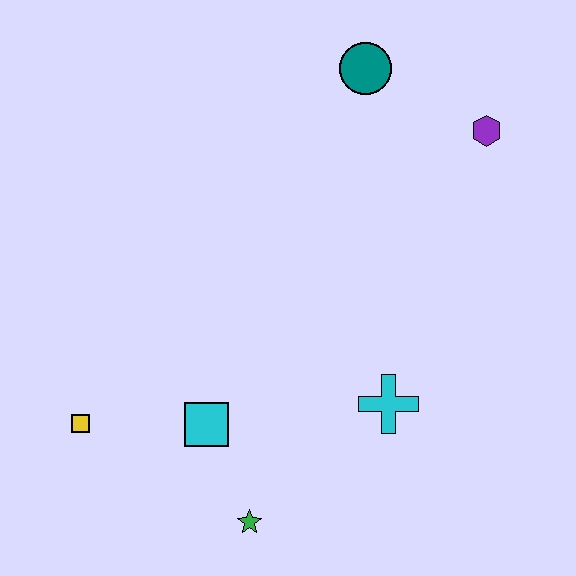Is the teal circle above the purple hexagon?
Yes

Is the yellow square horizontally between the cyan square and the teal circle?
No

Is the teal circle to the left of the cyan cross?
Yes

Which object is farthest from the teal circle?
The green star is farthest from the teal circle.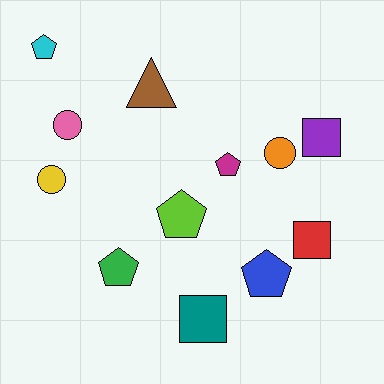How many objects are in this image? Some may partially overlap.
There are 12 objects.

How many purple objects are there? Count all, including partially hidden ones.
There is 1 purple object.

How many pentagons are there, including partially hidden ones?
There are 5 pentagons.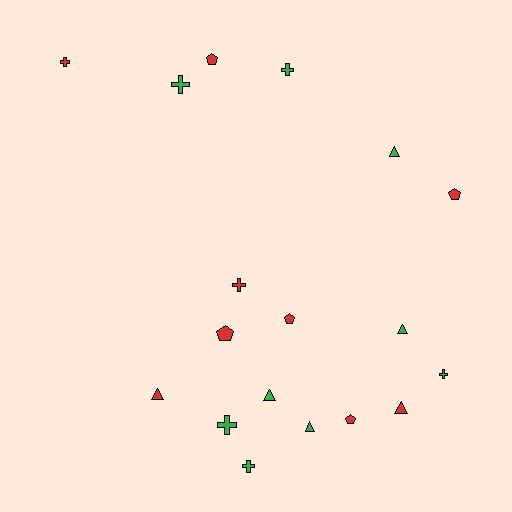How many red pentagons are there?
There are 5 red pentagons.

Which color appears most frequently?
Green, with 9 objects.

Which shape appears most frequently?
Cross, with 7 objects.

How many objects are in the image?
There are 18 objects.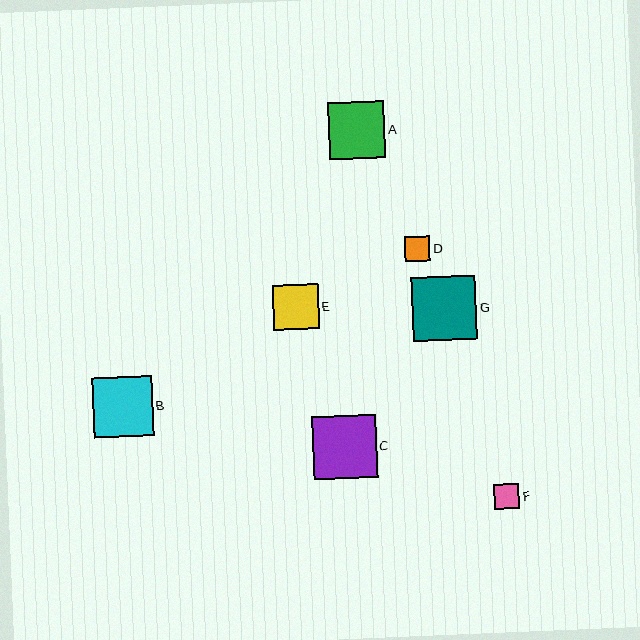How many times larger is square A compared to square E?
Square A is approximately 1.2 times the size of square E.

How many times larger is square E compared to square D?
Square E is approximately 1.8 times the size of square D.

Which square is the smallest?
Square F is the smallest with a size of approximately 25 pixels.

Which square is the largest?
Square G is the largest with a size of approximately 64 pixels.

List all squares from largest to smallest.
From largest to smallest: G, C, B, A, E, D, F.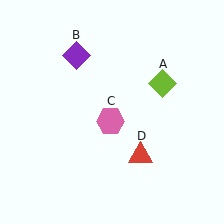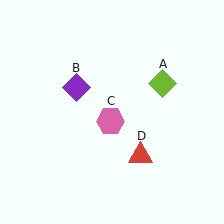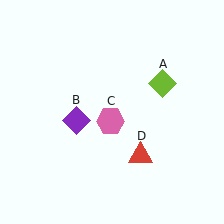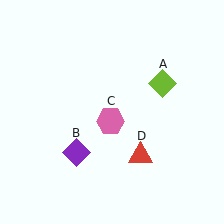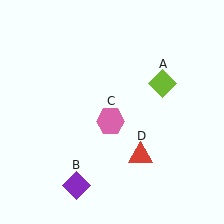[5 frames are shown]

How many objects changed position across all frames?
1 object changed position: purple diamond (object B).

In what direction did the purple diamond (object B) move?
The purple diamond (object B) moved down.